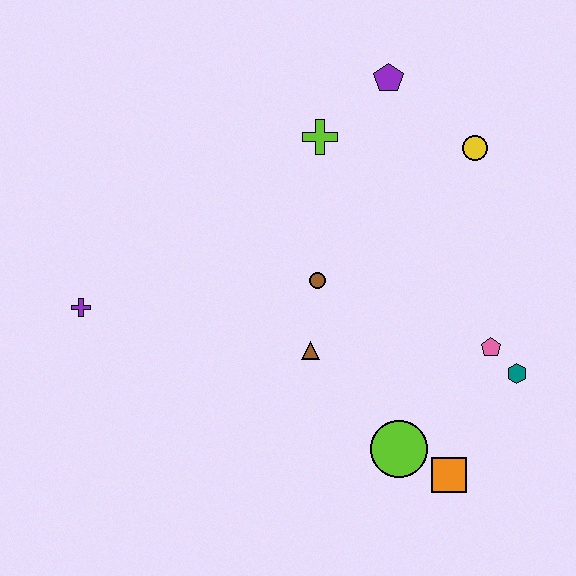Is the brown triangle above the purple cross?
No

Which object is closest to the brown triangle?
The brown circle is closest to the brown triangle.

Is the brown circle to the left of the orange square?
Yes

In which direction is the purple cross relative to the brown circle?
The purple cross is to the left of the brown circle.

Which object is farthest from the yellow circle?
The purple cross is farthest from the yellow circle.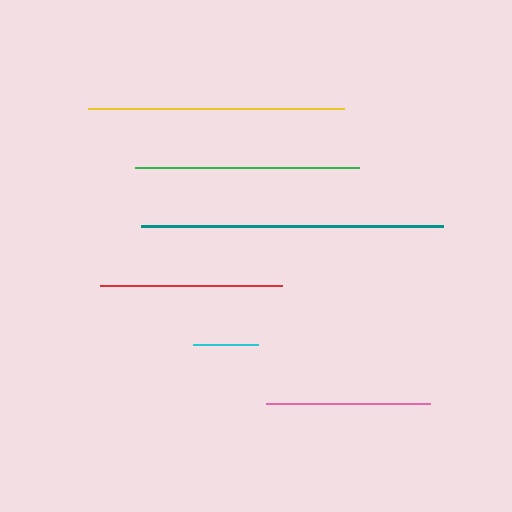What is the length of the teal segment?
The teal segment is approximately 301 pixels long.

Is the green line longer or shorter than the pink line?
The green line is longer than the pink line.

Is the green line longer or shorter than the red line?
The green line is longer than the red line.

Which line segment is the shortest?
The cyan line is the shortest at approximately 65 pixels.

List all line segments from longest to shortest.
From longest to shortest: teal, yellow, green, red, pink, cyan.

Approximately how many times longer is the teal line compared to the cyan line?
The teal line is approximately 4.6 times the length of the cyan line.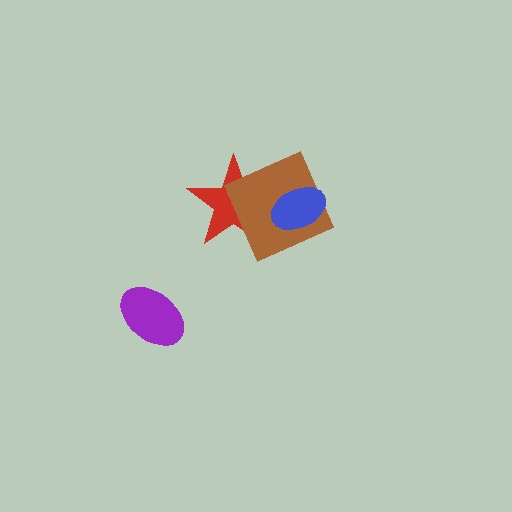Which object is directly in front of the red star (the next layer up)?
The brown square is directly in front of the red star.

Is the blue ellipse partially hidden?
No, no other shape covers it.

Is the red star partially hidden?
Yes, it is partially covered by another shape.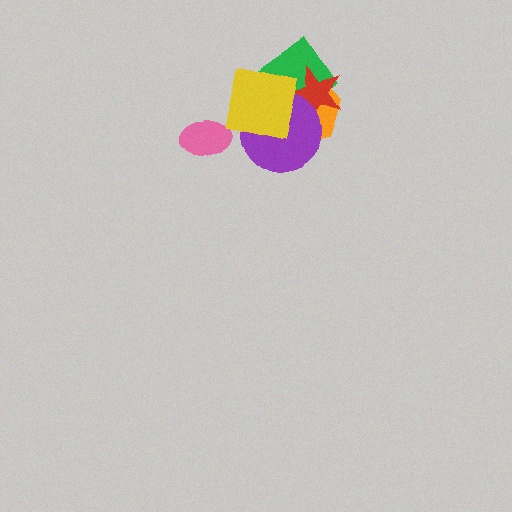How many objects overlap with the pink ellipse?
0 objects overlap with the pink ellipse.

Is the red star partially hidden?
Yes, it is partially covered by another shape.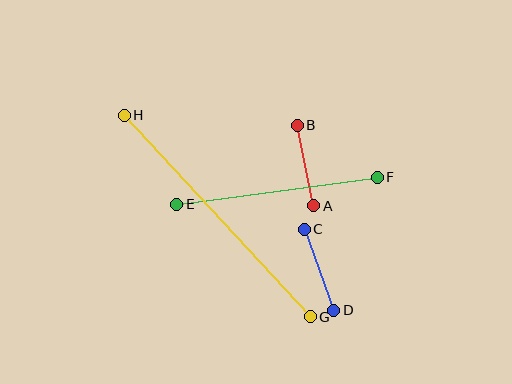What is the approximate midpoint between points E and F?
The midpoint is at approximately (277, 191) pixels.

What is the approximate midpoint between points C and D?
The midpoint is at approximately (319, 270) pixels.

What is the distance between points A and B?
The distance is approximately 82 pixels.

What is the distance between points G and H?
The distance is approximately 274 pixels.